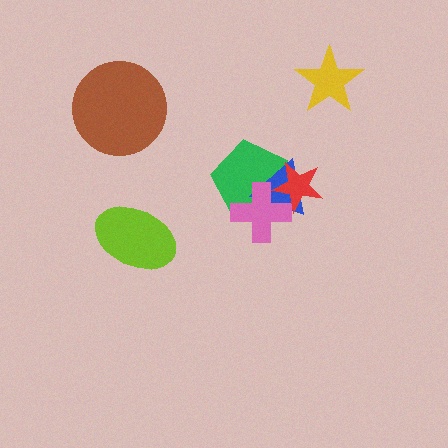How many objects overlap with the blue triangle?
3 objects overlap with the blue triangle.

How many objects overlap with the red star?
3 objects overlap with the red star.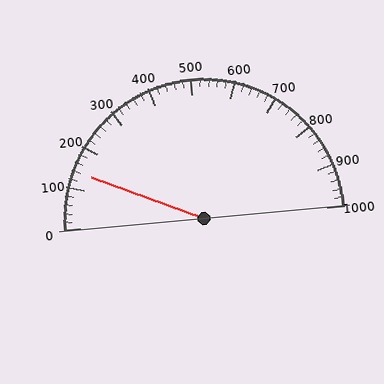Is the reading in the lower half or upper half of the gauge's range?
The reading is in the lower half of the range (0 to 1000).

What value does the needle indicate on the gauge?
The needle indicates approximately 140.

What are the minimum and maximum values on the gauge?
The gauge ranges from 0 to 1000.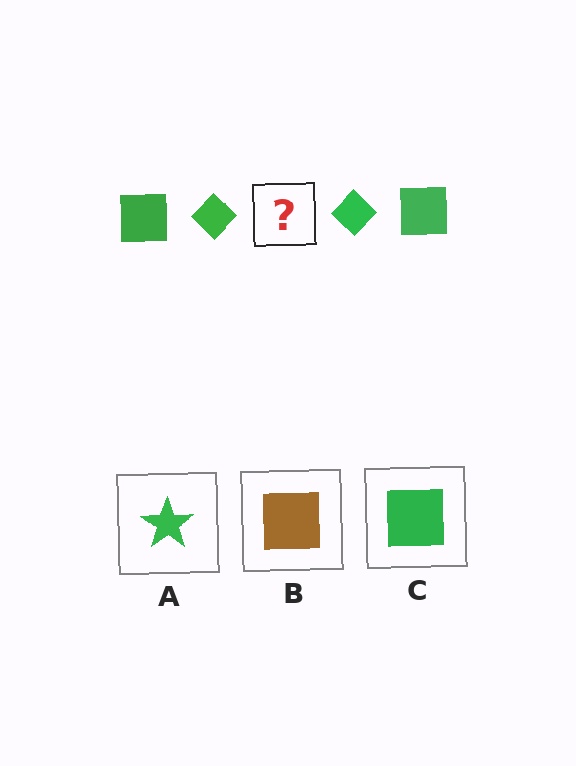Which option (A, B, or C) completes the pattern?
C.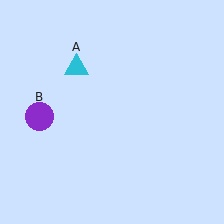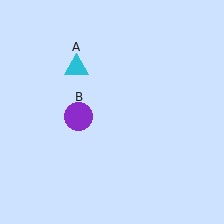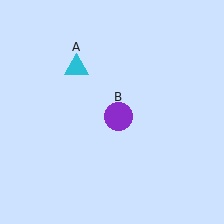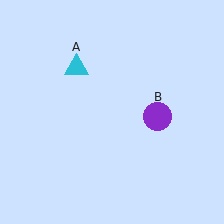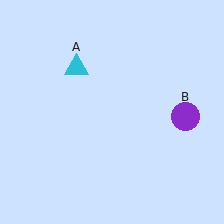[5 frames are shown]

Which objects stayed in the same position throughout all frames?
Cyan triangle (object A) remained stationary.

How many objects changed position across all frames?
1 object changed position: purple circle (object B).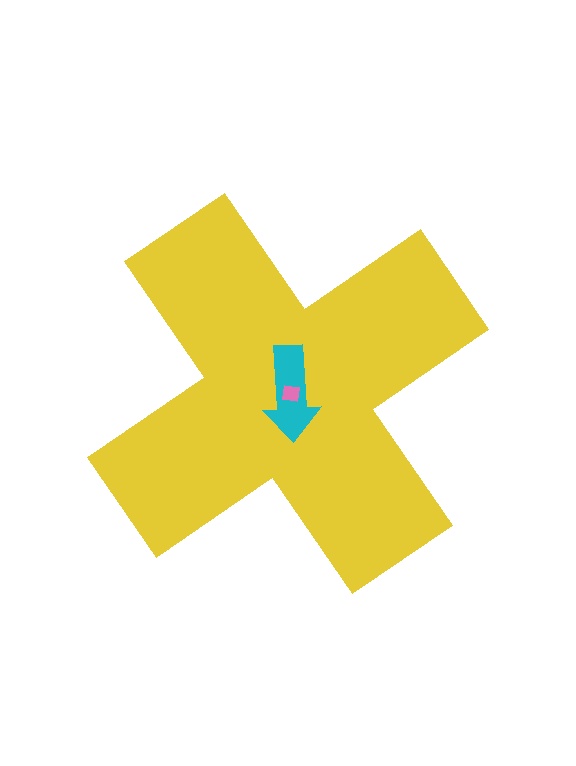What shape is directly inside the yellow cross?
The cyan arrow.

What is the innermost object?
The pink square.